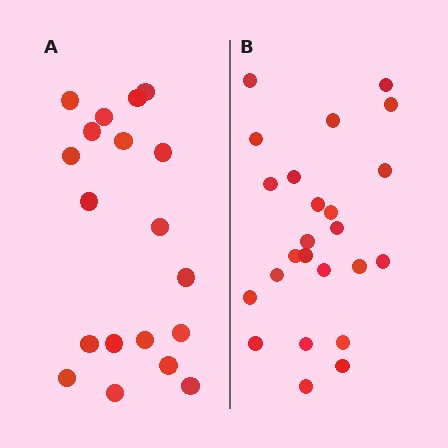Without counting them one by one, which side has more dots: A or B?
Region B (the right region) has more dots.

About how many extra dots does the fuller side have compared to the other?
Region B has about 5 more dots than region A.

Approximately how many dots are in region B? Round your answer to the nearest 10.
About 20 dots. (The exact count is 24, which rounds to 20.)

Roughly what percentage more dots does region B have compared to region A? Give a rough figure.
About 25% more.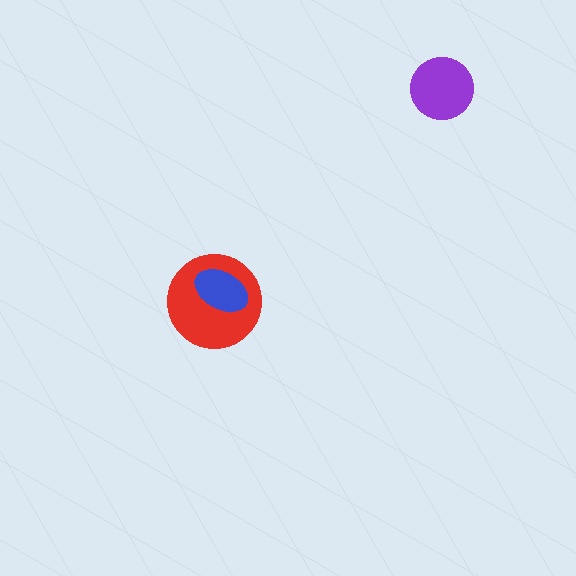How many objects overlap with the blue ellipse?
1 object overlaps with the blue ellipse.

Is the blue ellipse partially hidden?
No, no other shape covers it.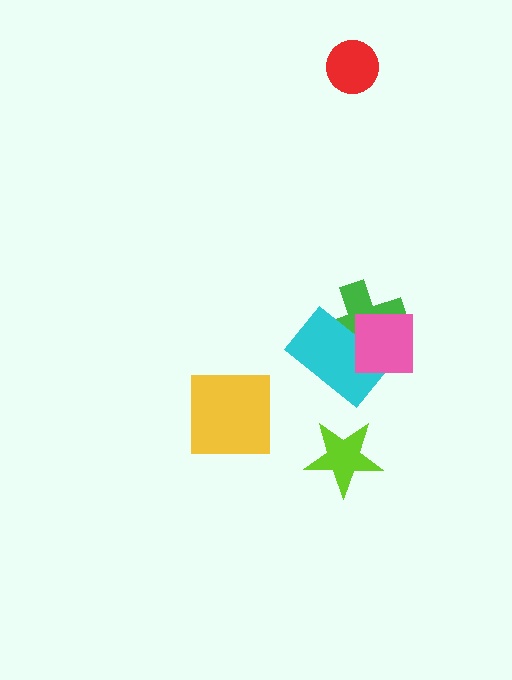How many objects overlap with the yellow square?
0 objects overlap with the yellow square.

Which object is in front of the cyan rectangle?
The pink square is in front of the cyan rectangle.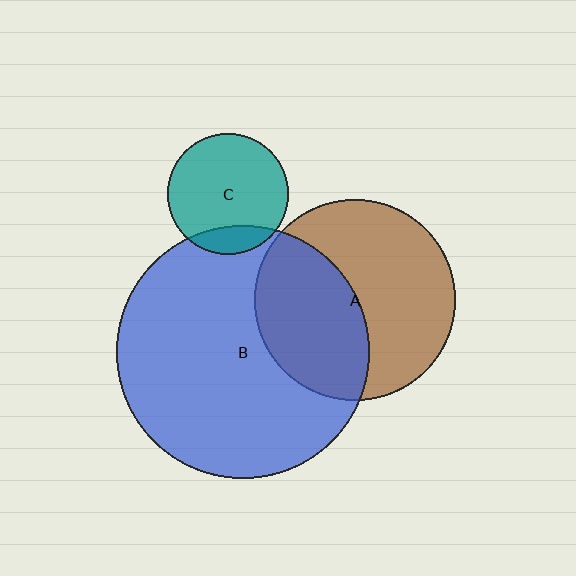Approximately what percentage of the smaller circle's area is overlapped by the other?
Approximately 45%.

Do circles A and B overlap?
Yes.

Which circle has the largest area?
Circle B (blue).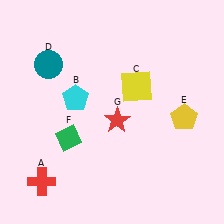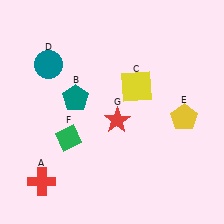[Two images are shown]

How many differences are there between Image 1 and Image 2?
There is 1 difference between the two images.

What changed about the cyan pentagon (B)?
In Image 1, B is cyan. In Image 2, it changed to teal.